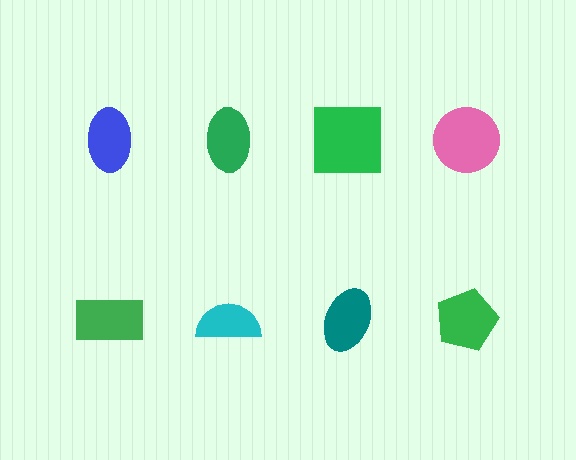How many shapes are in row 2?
4 shapes.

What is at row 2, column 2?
A cyan semicircle.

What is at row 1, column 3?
A green square.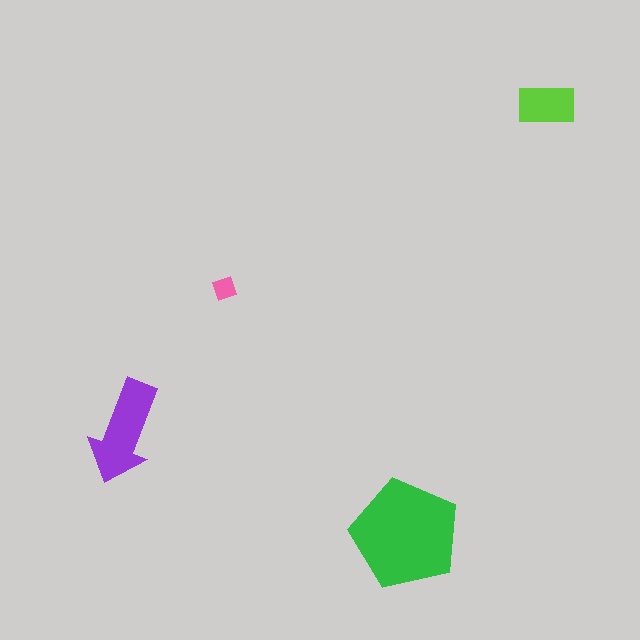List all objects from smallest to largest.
The pink diamond, the lime rectangle, the purple arrow, the green pentagon.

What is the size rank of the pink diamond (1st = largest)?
4th.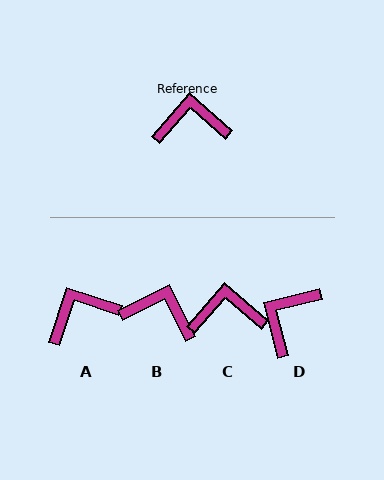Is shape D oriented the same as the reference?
No, it is off by about 55 degrees.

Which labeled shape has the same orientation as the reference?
C.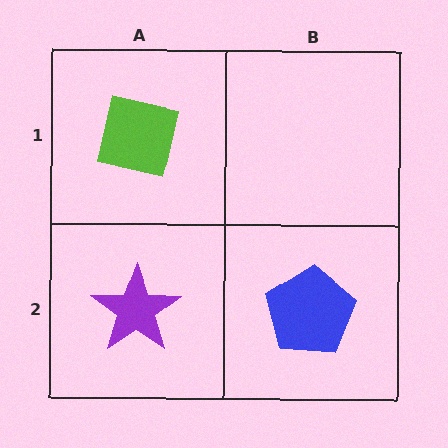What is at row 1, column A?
A lime square.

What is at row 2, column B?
A blue pentagon.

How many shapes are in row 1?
1 shape.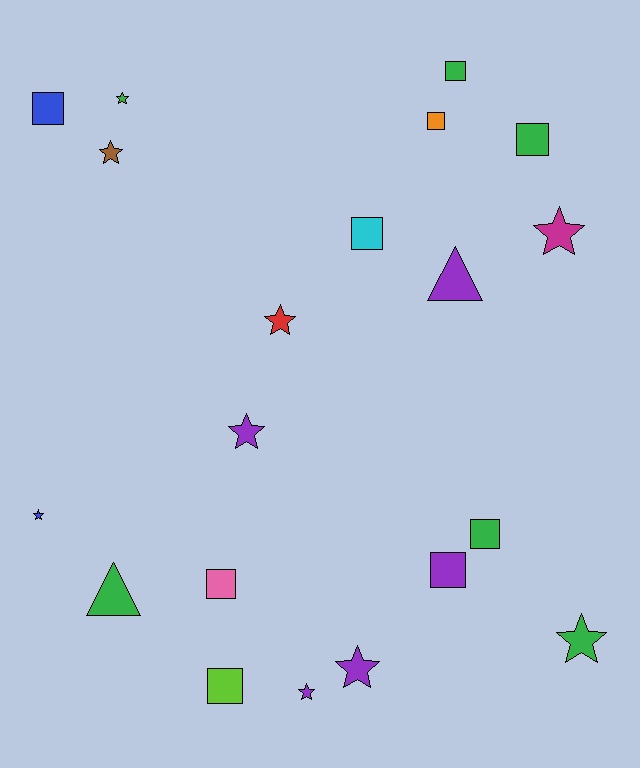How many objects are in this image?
There are 20 objects.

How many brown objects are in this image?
There is 1 brown object.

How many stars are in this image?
There are 9 stars.